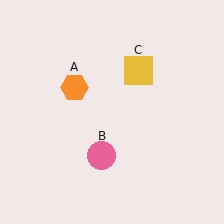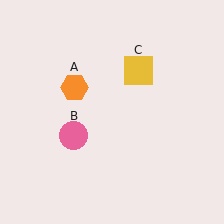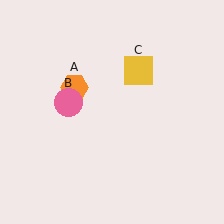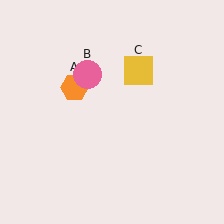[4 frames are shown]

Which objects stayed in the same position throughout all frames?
Orange hexagon (object A) and yellow square (object C) remained stationary.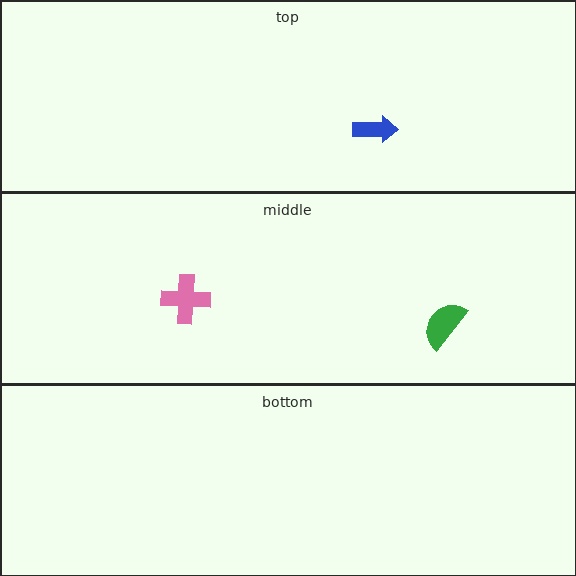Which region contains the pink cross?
The middle region.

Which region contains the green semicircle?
The middle region.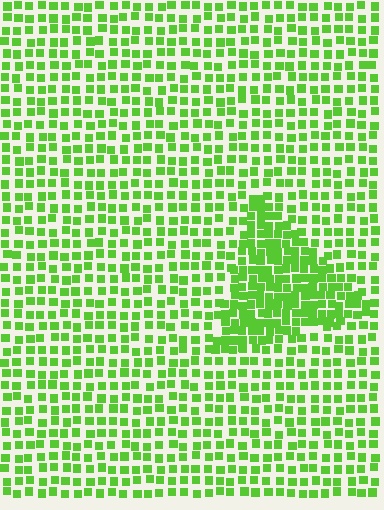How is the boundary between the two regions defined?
The boundary is defined by a change in element density (approximately 1.8x ratio). All elements are the same color, size, and shape.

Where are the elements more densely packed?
The elements are more densely packed inside the triangle boundary.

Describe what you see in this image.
The image contains small lime elements arranged at two different densities. A triangle-shaped region is visible where the elements are more densely packed than the surrounding area.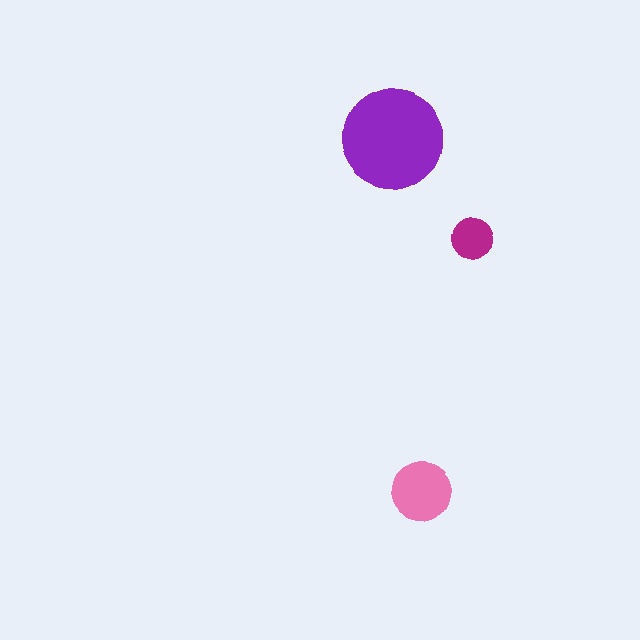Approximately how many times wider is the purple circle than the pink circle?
About 1.5 times wider.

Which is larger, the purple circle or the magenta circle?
The purple one.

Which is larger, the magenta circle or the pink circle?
The pink one.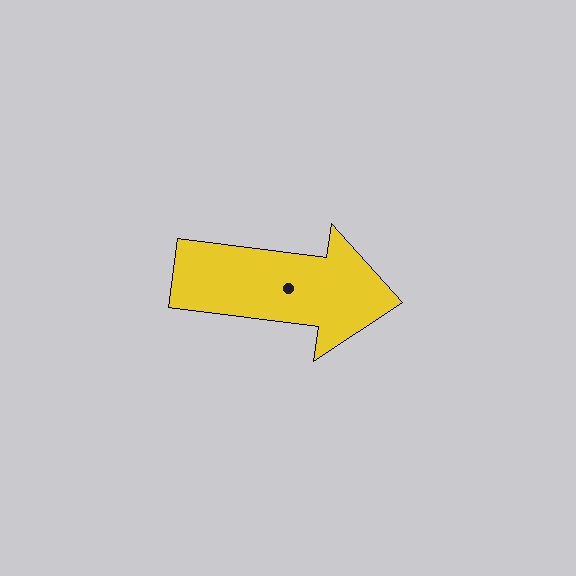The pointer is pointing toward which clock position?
Roughly 3 o'clock.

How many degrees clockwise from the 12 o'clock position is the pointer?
Approximately 97 degrees.